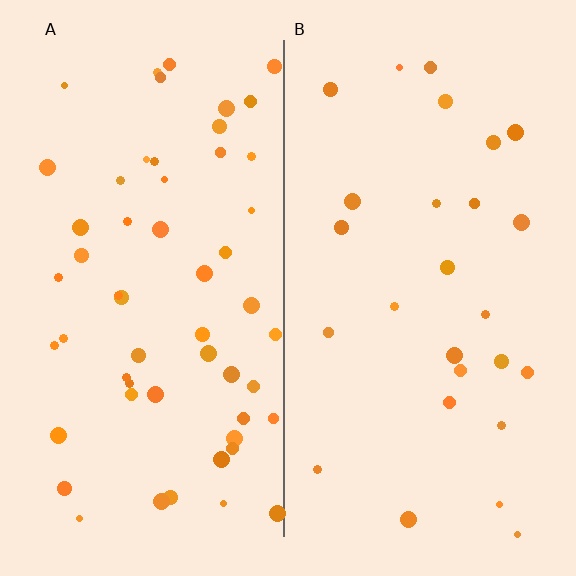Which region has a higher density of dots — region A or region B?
A (the left).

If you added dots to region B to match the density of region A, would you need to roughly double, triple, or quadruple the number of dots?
Approximately double.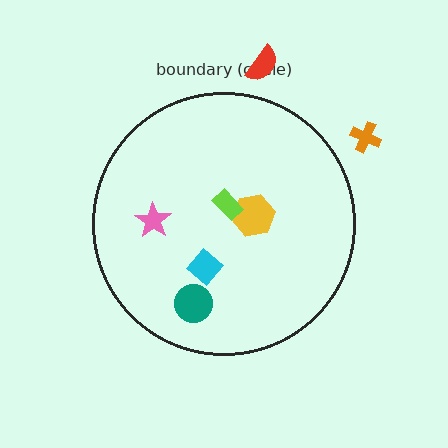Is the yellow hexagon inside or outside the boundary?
Inside.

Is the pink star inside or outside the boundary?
Inside.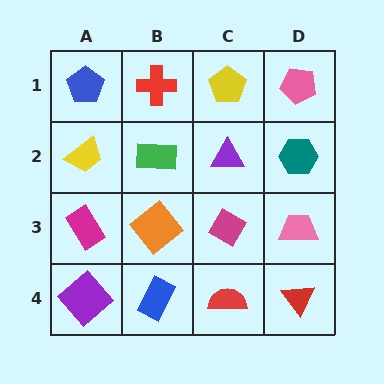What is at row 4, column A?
A purple diamond.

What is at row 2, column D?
A teal hexagon.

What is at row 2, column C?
A purple triangle.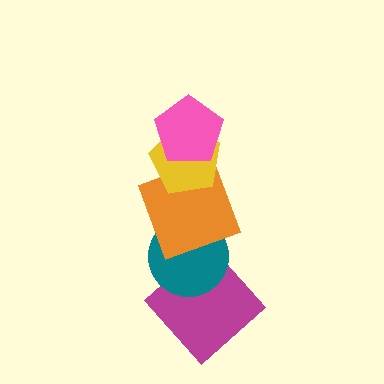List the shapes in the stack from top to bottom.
From top to bottom: the pink pentagon, the yellow pentagon, the orange square, the teal circle, the magenta diamond.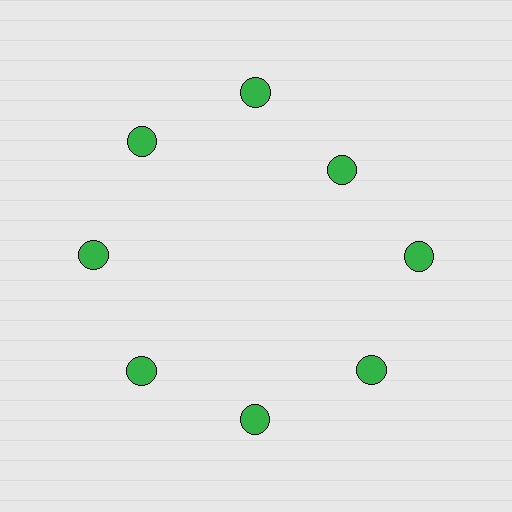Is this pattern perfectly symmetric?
No. The 8 green circles are arranged in a ring, but one element near the 2 o'clock position is pulled inward toward the center, breaking the 8-fold rotational symmetry.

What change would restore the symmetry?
The symmetry would be restored by moving it outward, back onto the ring so that all 8 circles sit at equal angles and equal distance from the center.